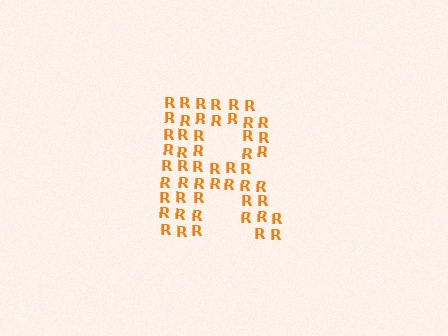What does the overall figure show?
The overall figure shows the letter R.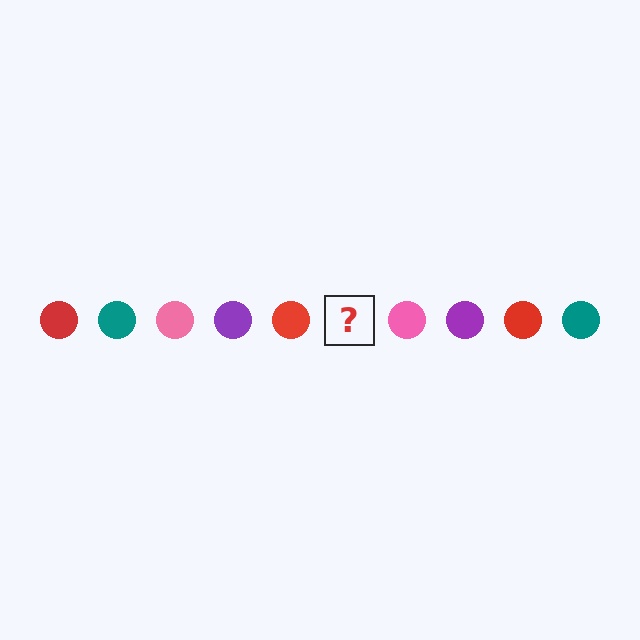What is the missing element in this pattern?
The missing element is a teal circle.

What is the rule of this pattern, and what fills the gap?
The rule is that the pattern cycles through red, teal, pink, purple circles. The gap should be filled with a teal circle.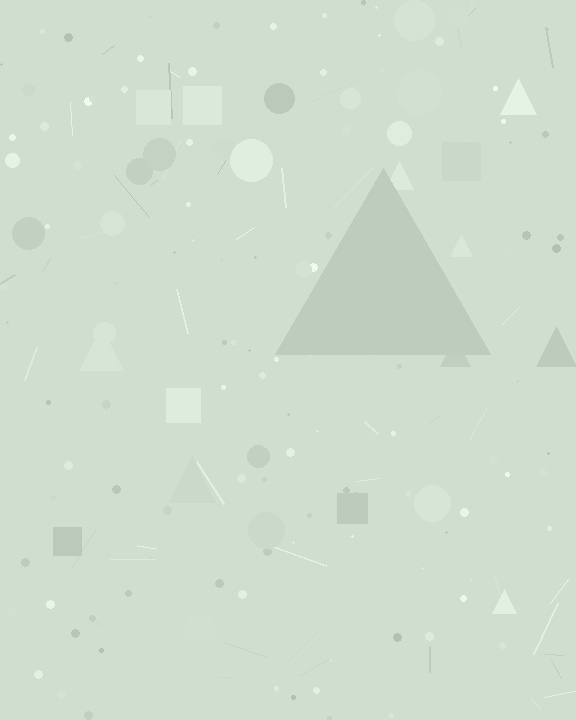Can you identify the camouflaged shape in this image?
The camouflaged shape is a triangle.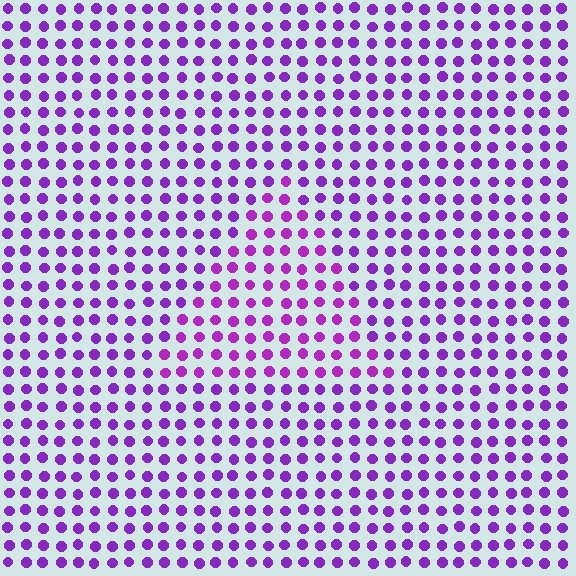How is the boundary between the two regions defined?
The boundary is defined purely by a slight shift in hue (about 17 degrees). Spacing, size, and orientation are identical on both sides.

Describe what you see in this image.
The image is filled with small purple elements in a uniform arrangement. A triangle-shaped region is visible where the elements are tinted to a slightly different hue, forming a subtle color boundary.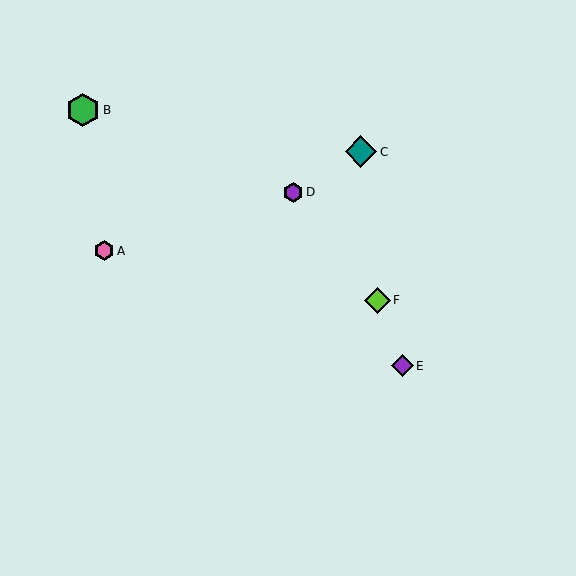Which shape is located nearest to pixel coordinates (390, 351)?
The purple diamond (labeled E) at (402, 366) is nearest to that location.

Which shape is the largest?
The green hexagon (labeled B) is the largest.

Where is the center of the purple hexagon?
The center of the purple hexagon is at (293, 192).